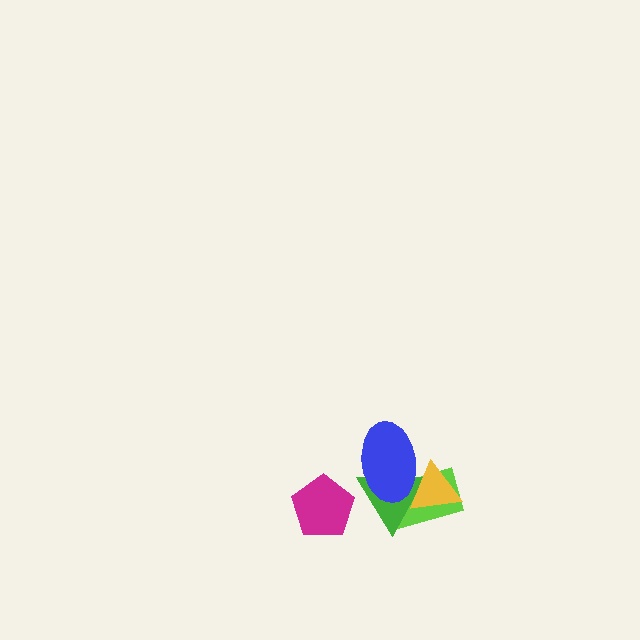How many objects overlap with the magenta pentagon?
0 objects overlap with the magenta pentagon.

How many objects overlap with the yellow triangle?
3 objects overlap with the yellow triangle.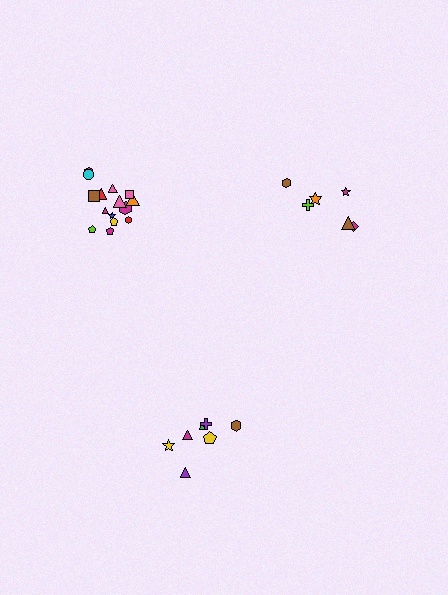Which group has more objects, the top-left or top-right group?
The top-left group.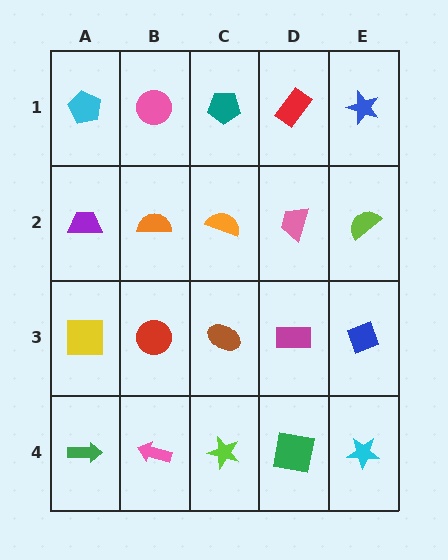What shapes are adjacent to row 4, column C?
A brown ellipse (row 3, column C), a pink arrow (row 4, column B), a green square (row 4, column D).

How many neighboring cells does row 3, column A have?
3.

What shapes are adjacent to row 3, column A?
A purple trapezoid (row 2, column A), a green arrow (row 4, column A), a red circle (row 3, column B).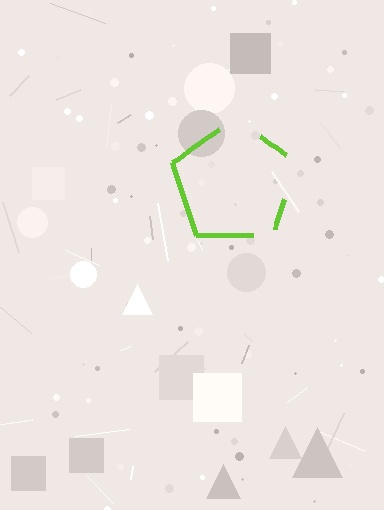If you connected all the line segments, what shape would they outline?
They would outline a pentagon.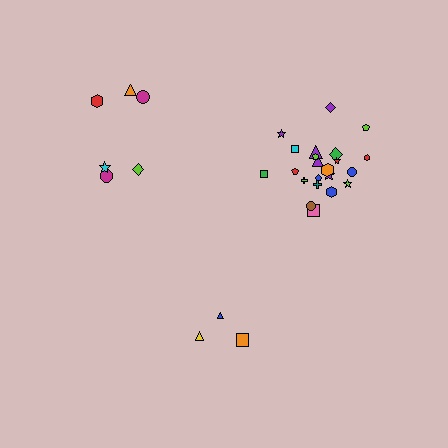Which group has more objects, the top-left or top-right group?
The top-right group.